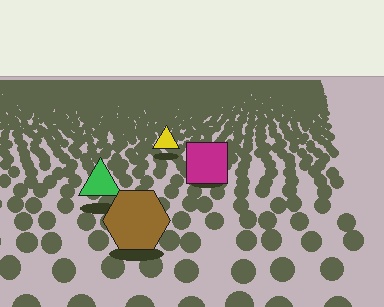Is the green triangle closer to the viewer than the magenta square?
Yes. The green triangle is closer — you can tell from the texture gradient: the ground texture is coarser near it.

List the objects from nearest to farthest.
From nearest to farthest: the brown hexagon, the green triangle, the magenta square, the yellow triangle.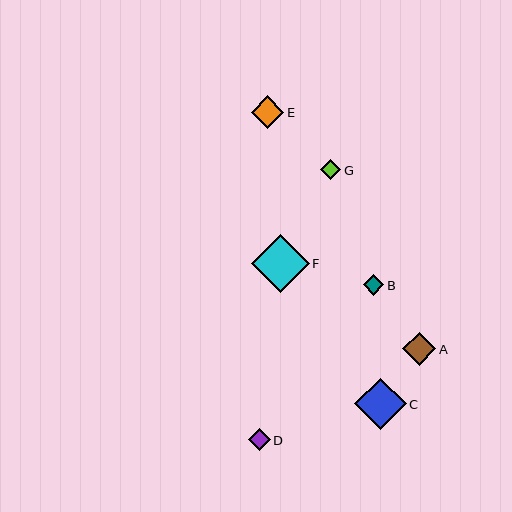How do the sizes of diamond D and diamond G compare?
Diamond D and diamond G are approximately the same size.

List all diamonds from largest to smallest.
From largest to smallest: F, C, A, E, D, B, G.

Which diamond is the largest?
Diamond F is the largest with a size of approximately 58 pixels.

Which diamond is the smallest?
Diamond G is the smallest with a size of approximately 20 pixels.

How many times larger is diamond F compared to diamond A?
Diamond F is approximately 1.8 times the size of diamond A.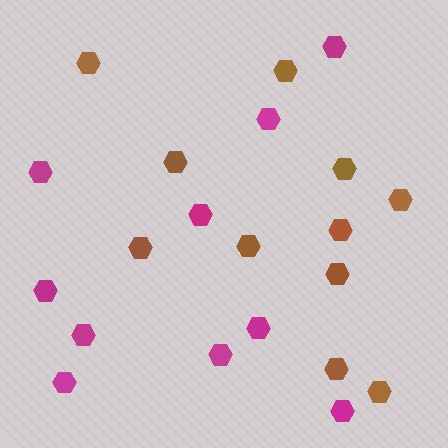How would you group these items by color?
There are 2 groups: one group of brown hexagons (11) and one group of magenta hexagons (10).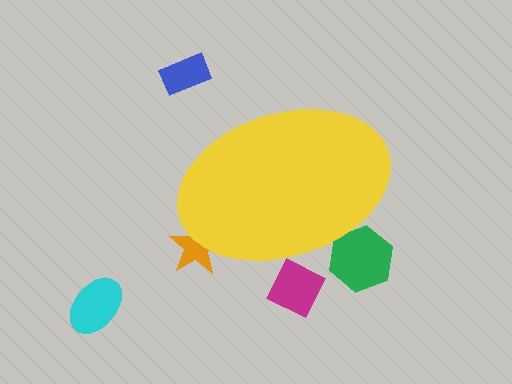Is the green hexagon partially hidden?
Yes, the green hexagon is partially hidden behind the yellow ellipse.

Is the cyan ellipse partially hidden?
No, the cyan ellipse is fully visible.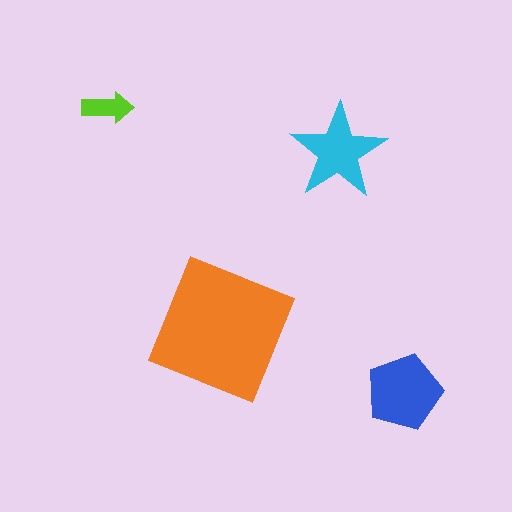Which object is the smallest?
The lime arrow.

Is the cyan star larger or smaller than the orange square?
Smaller.